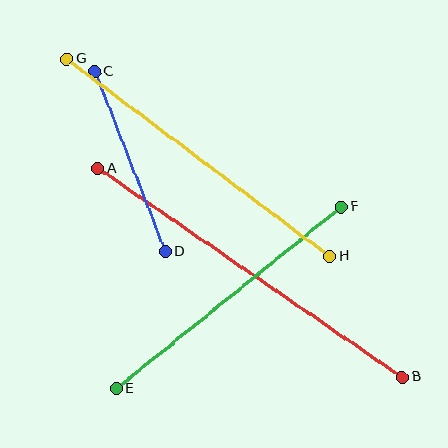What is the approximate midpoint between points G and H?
The midpoint is at approximately (198, 158) pixels.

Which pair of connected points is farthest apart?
Points A and B are farthest apart.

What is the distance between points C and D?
The distance is approximately 193 pixels.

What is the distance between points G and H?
The distance is approximately 329 pixels.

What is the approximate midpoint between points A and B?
The midpoint is at approximately (250, 273) pixels.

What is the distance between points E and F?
The distance is approximately 289 pixels.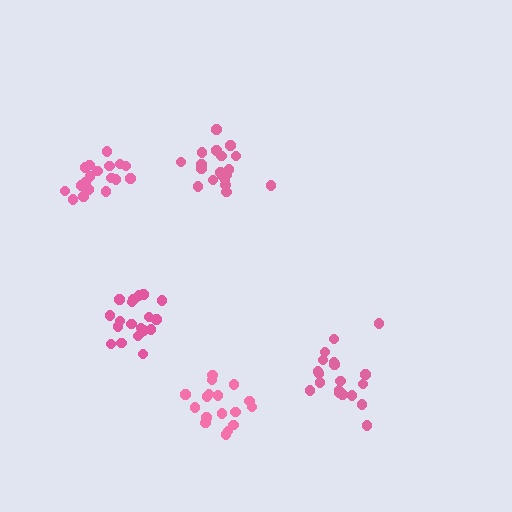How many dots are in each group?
Group 1: 20 dots, Group 2: 20 dots, Group 3: 17 dots, Group 4: 18 dots, Group 5: 20 dots (95 total).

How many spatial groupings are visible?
There are 5 spatial groupings.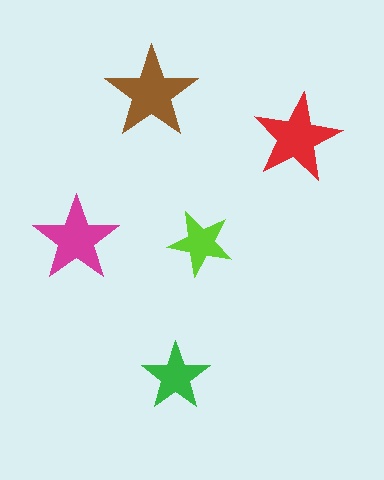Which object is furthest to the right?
The red star is rightmost.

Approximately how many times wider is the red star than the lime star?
About 1.5 times wider.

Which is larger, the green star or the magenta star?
The magenta one.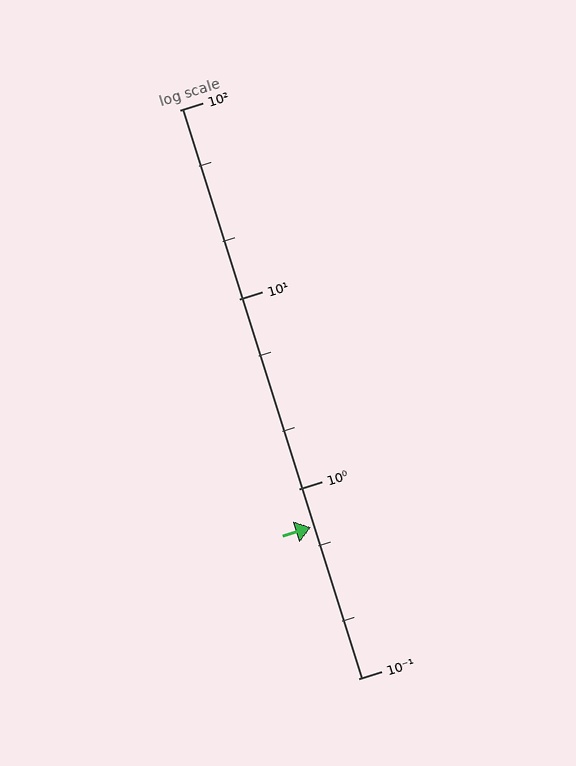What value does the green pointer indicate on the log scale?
The pointer indicates approximately 0.63.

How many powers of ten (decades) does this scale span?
The scale spans 3 decades, from 0.1 to 100.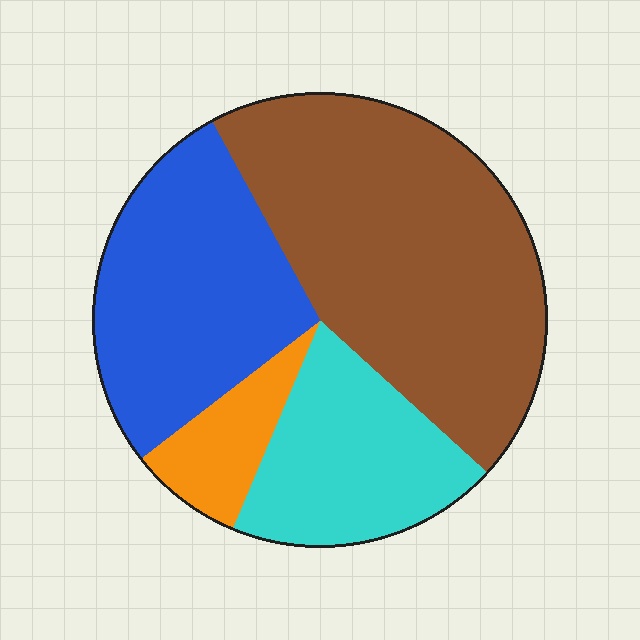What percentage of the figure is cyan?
Cyan takes up about one fifth (1/5) of the figure.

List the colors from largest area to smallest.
From largest to smallest: brown, blue, cyan, orange.